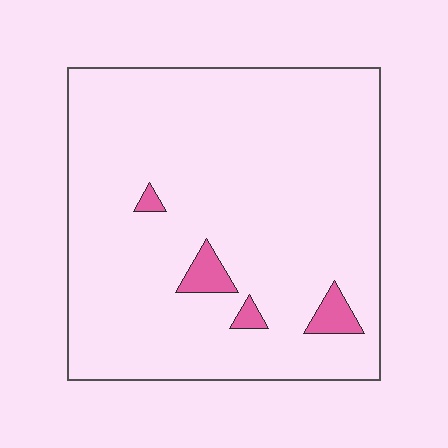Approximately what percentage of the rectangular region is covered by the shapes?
Approximately 5%.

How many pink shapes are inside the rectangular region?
4.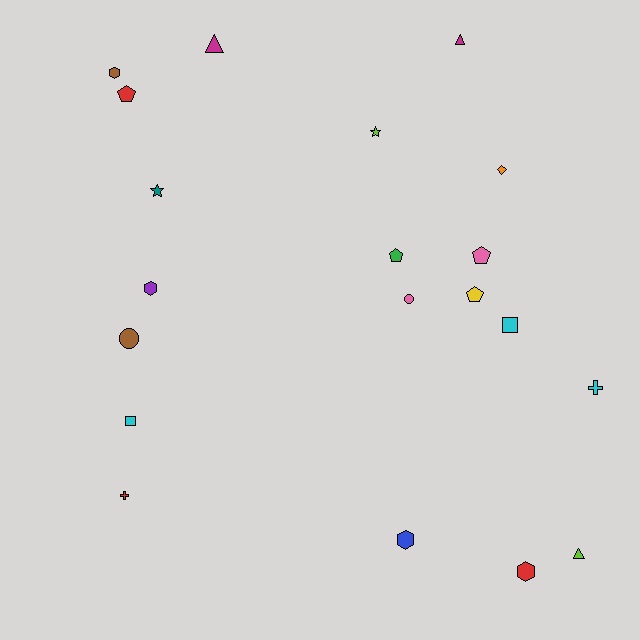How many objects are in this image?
There are 20 objects.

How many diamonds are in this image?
There is 1 diamond.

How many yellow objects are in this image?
There is 1 yellow object.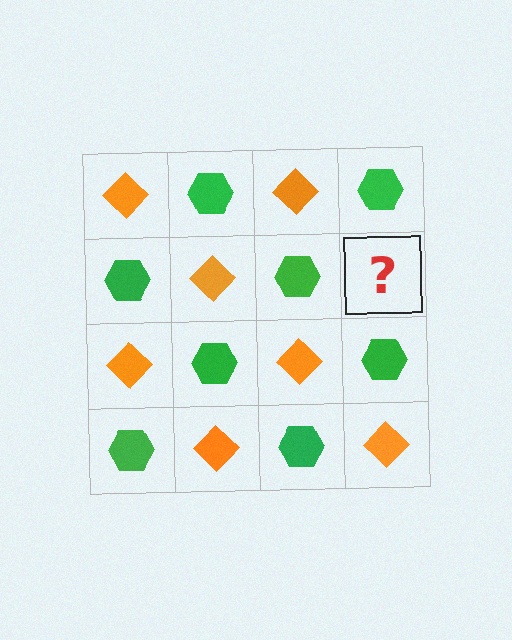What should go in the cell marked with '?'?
The missing cell should contain an orange diamond.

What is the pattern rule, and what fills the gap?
The rule is that it alternates orange diamond and green hexagon in a checkerboard pattern. The gap should be filled with an orange diamond.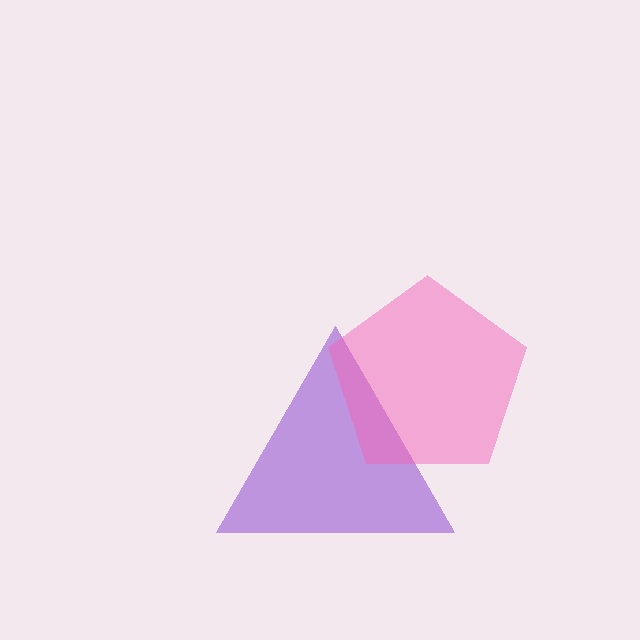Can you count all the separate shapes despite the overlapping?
Yes, there are 2 separate shapes.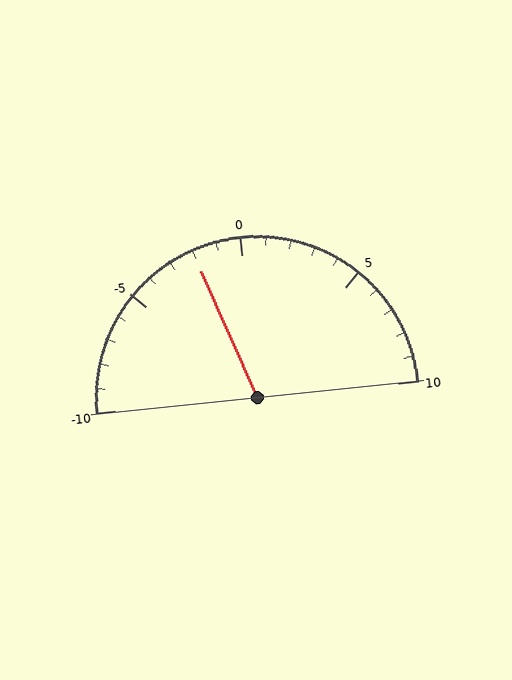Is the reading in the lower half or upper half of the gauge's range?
The reading is in the lower half of the range (-10 to 10).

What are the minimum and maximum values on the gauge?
The gauge ranges from -10 to 10.